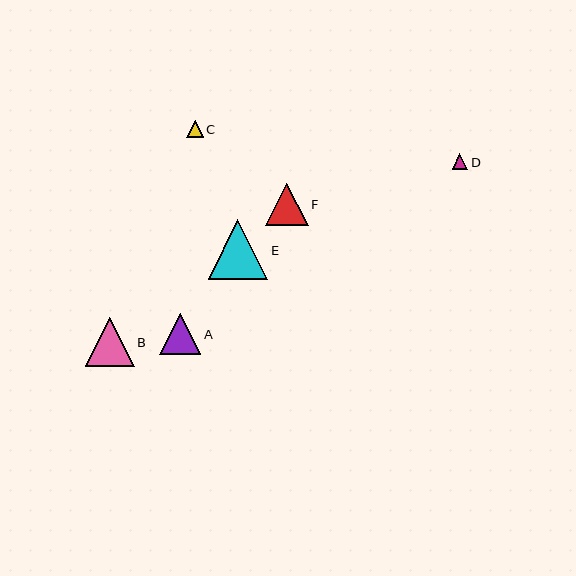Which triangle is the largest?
Triangle E is the largest with a size of approximately 60 pixels.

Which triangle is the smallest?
Triangle D is the smallest with a size of approximately 16 pixels.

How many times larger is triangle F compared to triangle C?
Triangle F is approximately 2.6 times the size of triangle C.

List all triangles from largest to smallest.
From largest to smallest: E, B, F, A, C, D.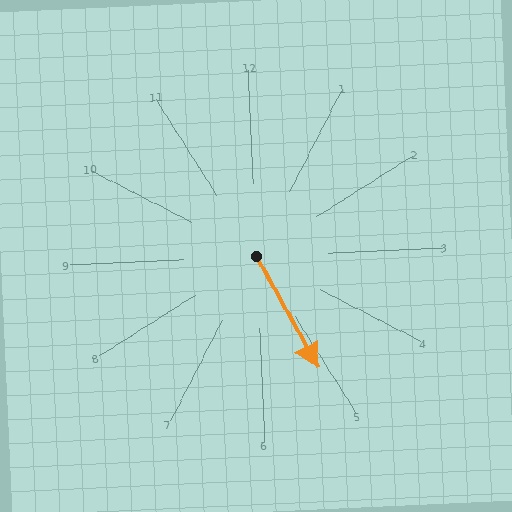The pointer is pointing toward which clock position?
Roughly 5 o'clock.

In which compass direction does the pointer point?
Southeast.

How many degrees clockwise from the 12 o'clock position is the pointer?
Approximately 154 degrees.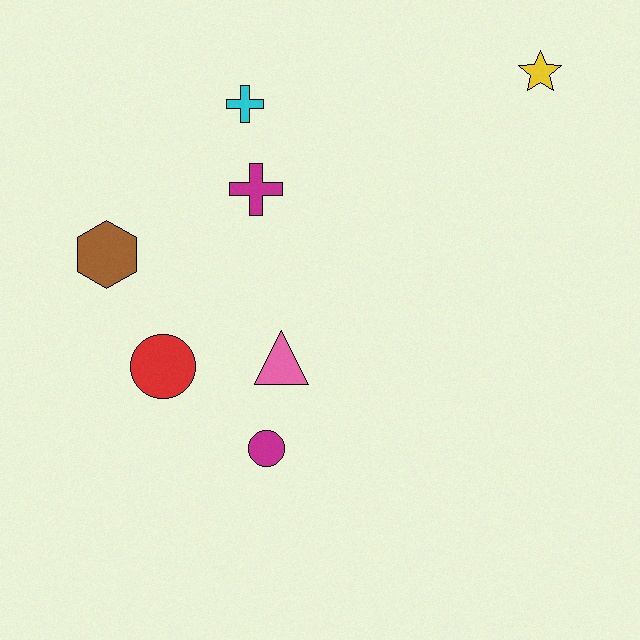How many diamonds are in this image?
There are no diamonds.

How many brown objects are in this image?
There is 1 brown object.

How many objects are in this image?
There are 7 objects.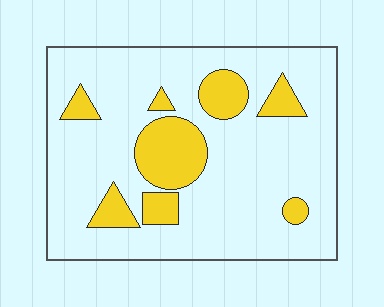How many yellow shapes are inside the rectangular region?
8.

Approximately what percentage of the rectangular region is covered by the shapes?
Approximately 20%.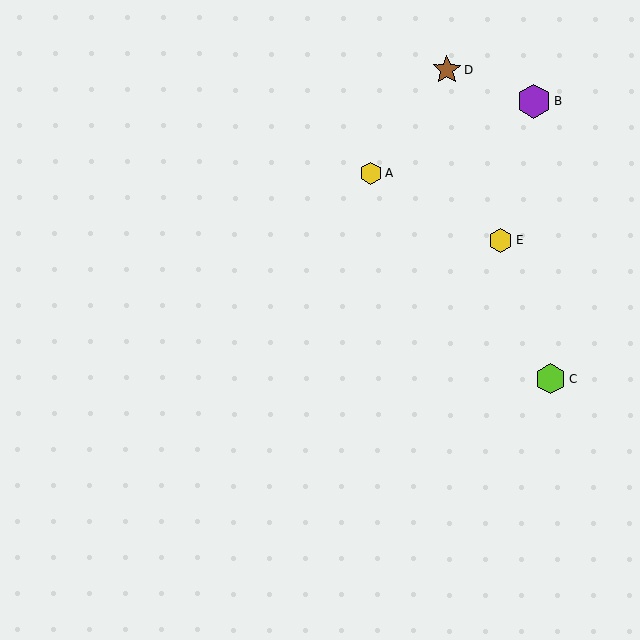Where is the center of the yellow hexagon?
The center of the yellow hexagon is at (370, 173).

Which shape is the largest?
The purple hexagon (labeled B) is the largest.